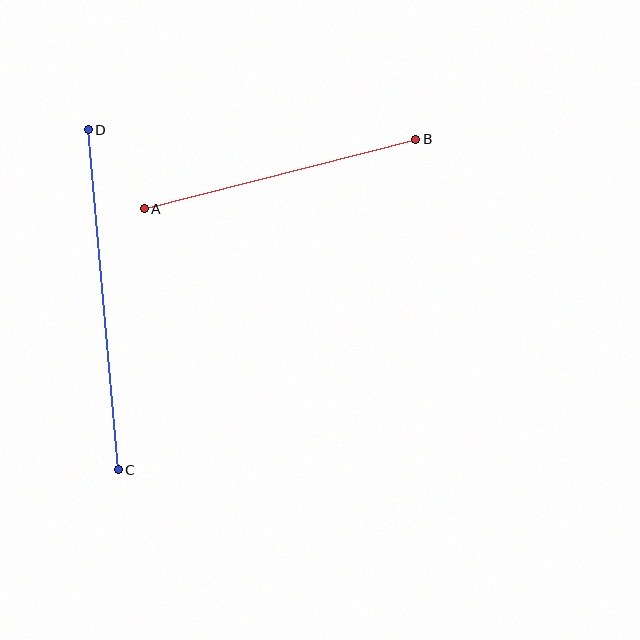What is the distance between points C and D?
The distance is approximately 341 pixels.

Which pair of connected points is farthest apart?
Points C and D are farthest apart.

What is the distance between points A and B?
The distance is approximately 280 pixels.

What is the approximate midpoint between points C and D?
The midpoint is at approximately (103, 300) pixels.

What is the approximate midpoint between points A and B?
The midpoint is at approximately (280, 174) pixels.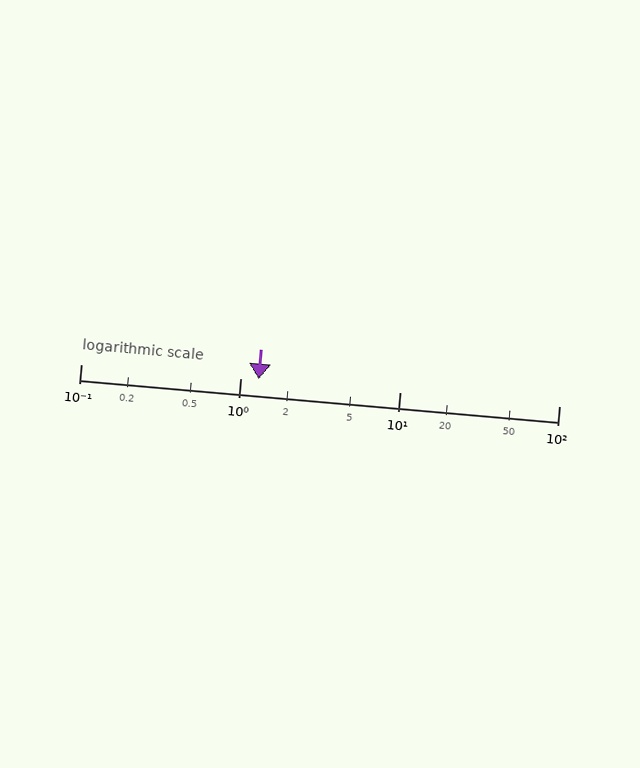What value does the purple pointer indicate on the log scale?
The pointer indicates approximately 1.3.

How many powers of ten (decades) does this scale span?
The scale spans 3 decades, from 0.1 to 100.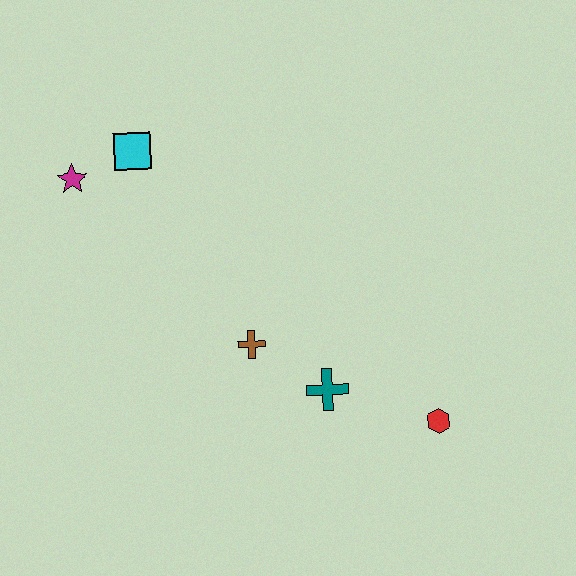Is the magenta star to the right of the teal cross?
No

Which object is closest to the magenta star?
The cyan square is closest to the magenta star.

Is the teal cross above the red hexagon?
Yes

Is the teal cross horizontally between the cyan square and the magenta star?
No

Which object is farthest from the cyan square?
The red hexagon is farthest from the cyan square.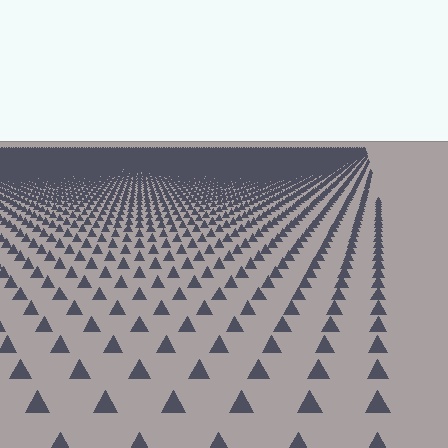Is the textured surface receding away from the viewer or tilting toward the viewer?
The surface is receding away from the viewer. Texture elements get smaller and denser toward the top.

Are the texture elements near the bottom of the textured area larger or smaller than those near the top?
Larger. Near the bottom, elements are closer to the viewer and appear at a bigger on-screen size.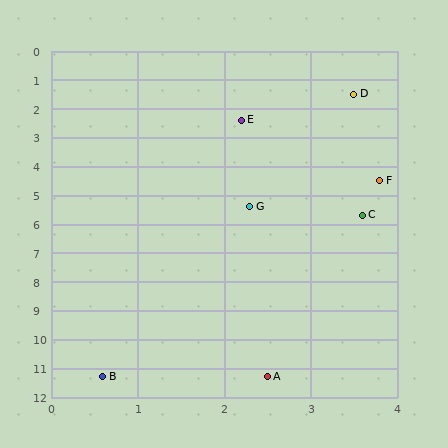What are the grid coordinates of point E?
Point E is at approximately (2.2, 2.4).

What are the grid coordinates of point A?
Point A is at approximately (2.5, 11.3).